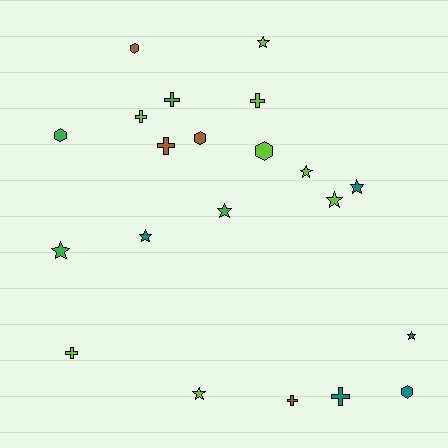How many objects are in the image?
There are 21 objects.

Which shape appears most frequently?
Star, with 9 objects.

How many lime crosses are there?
There are 3 lime crosses.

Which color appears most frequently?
Lime, with 8 objects.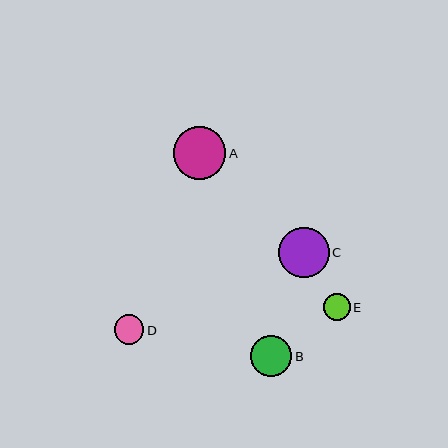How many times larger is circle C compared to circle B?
Circle C is approximately 1.2 times the size of circle B.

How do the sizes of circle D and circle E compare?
Circle D and circle E are approximately the same size.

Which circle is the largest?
Circle A is the largest with a size of approximately 52 pixels.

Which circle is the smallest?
Circle E is the smallest with a size of approximately 27 pixels.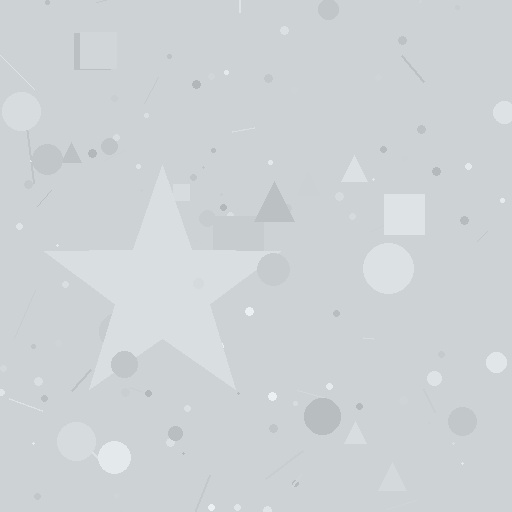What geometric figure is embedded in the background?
A star is embedded in the background.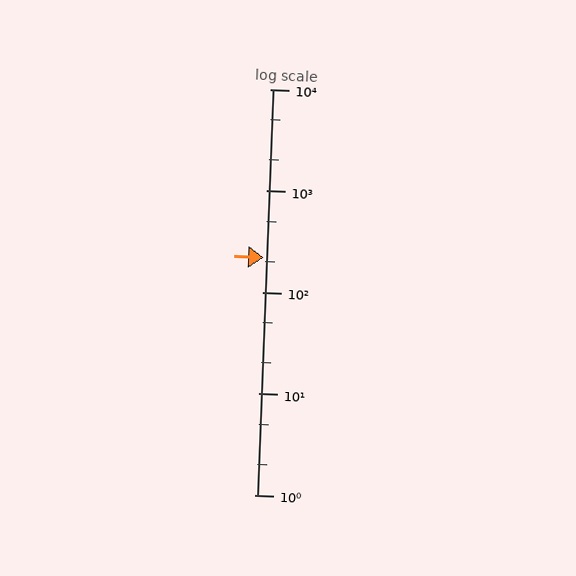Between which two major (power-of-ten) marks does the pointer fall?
The pointer is between 100 and 1000.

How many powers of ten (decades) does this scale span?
The scale spans 4 decades, from 1 to 10000.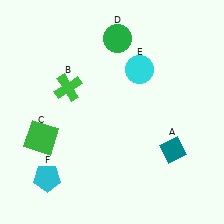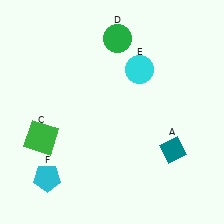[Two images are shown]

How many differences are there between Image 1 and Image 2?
There is 1 difference between the two images.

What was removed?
The green cross (B) was removed in Image 2.